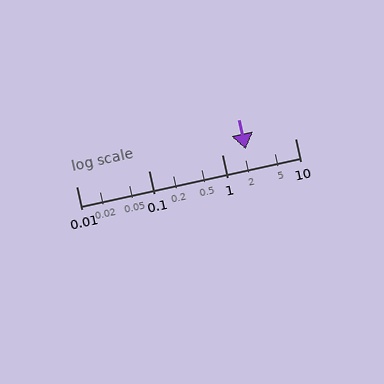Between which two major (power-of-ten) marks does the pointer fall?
The pointer is between 1 and 10.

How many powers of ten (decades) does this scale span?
The scale spans 3 decades, from 0.01 to 10.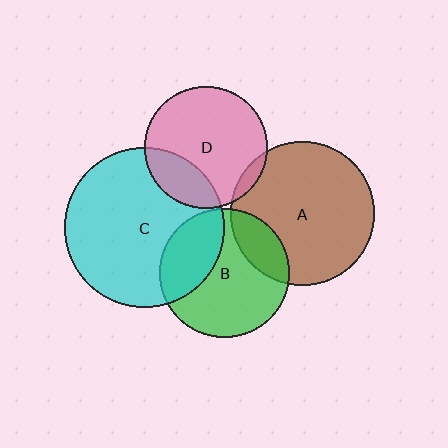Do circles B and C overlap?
Yes.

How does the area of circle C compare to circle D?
Approximately 1.7 times.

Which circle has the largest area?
Circle C (cyan).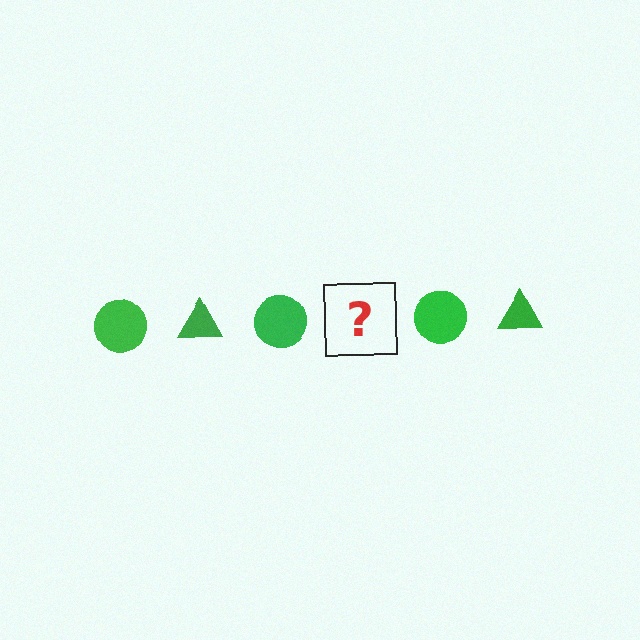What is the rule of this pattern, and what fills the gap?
The rule is that the pattern cycles through circle, triangle shapes in green. The gap should be filled with a green triangle.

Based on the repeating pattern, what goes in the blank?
The blank should be a green triangle.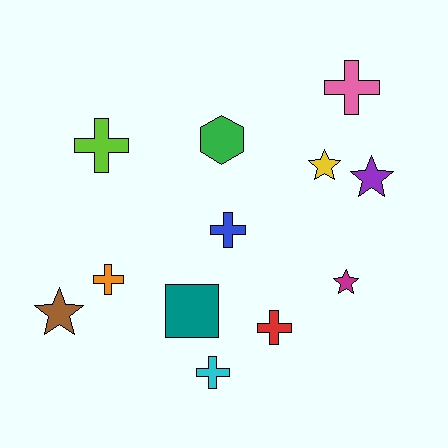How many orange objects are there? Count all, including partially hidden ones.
There is 1 orange object.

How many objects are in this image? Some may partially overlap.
There are 12 objects.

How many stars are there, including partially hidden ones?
There are 4 stars.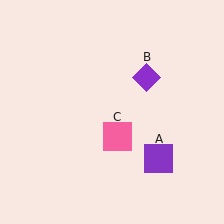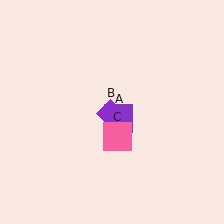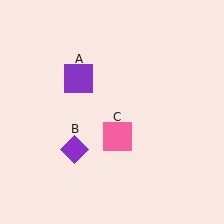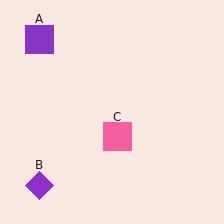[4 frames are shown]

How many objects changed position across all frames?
2 objects changed position: purple square (object A), purple diamond (object B).